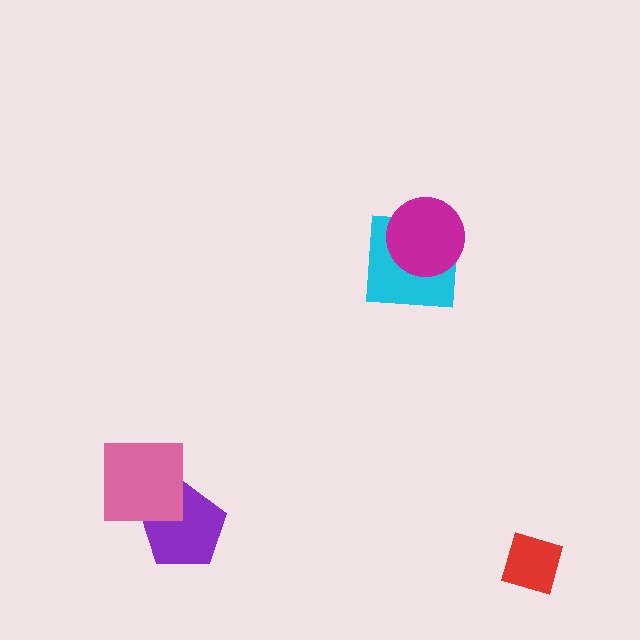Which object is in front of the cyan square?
The magenta circle is in front of the cyan square.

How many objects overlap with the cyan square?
1 object overlaps with the cyan square.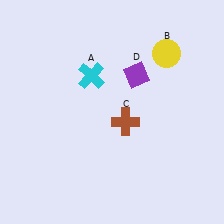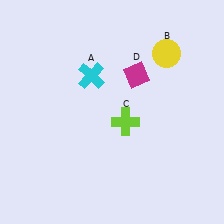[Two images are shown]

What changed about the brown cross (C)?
In Image 1, C is brown. In Image 2, it changed to lime.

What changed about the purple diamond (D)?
In Image 1, D is purple. In Image 2, it changed to magenta.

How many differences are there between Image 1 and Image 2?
There are 2 differences between the two images.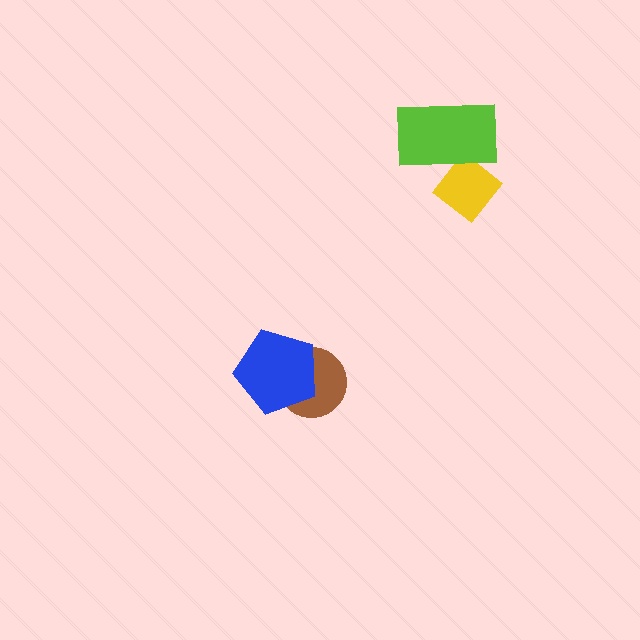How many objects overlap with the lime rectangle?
1 object overlaps with the lime rectangle.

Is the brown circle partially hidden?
Yes, it is partially covered by another shape.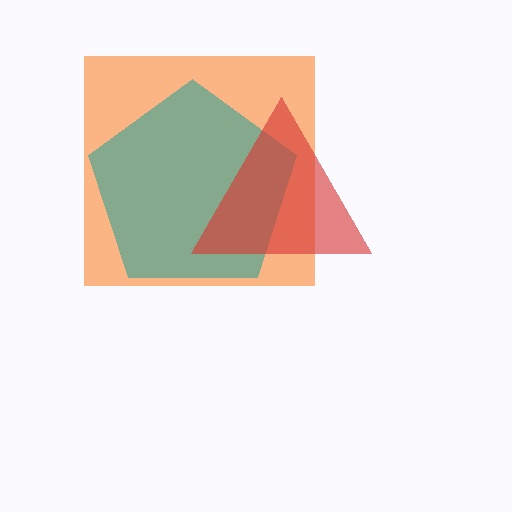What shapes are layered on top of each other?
The layered shapes are: an orange square, a teal pentagon, a red triangle.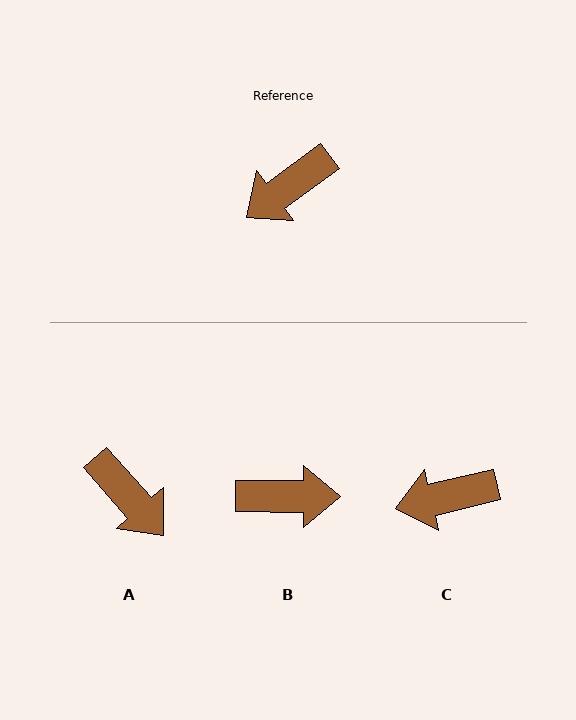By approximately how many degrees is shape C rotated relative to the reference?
Approximately 23 degrees clockwise.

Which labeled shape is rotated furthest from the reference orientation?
B, about 144 degrees away.